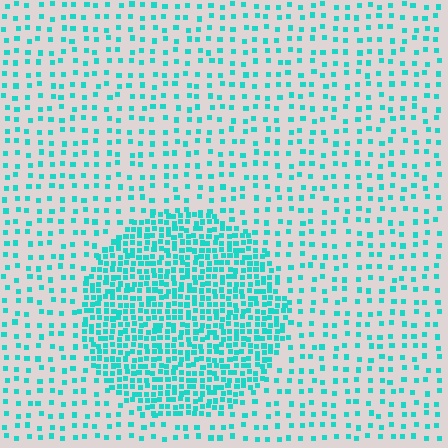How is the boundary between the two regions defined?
The boundary is defined by a change in element density (approximately 2.8x ratio). All elements are the same color, size, and shape.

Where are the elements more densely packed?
The elements are more densely packed inside the circle boundary.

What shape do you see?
I see a circle.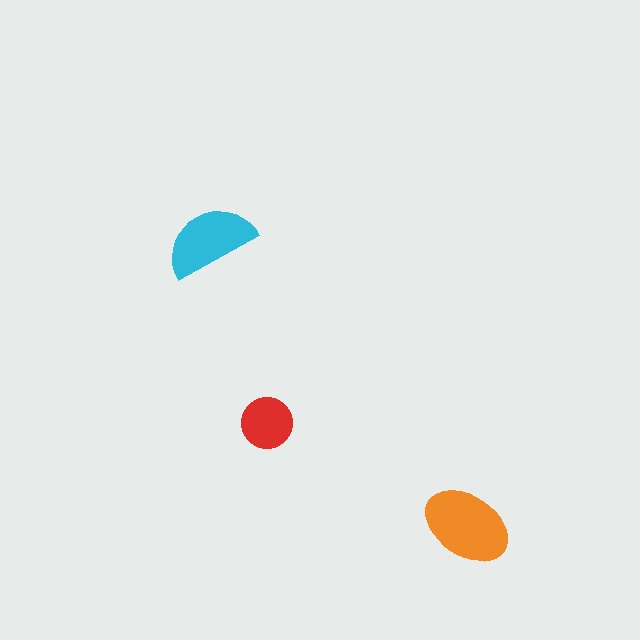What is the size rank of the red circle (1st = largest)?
3rd.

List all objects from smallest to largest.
The red circle, the cyan semicircle, the orange ellipse.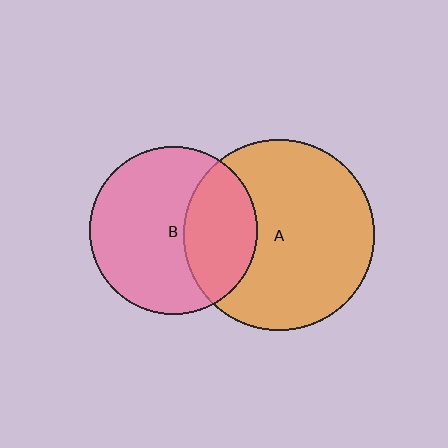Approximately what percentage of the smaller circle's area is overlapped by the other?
Approximately 35%.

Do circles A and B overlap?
Yes.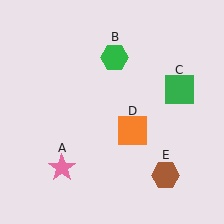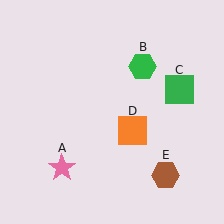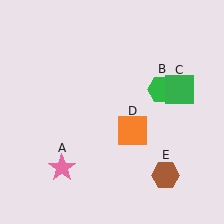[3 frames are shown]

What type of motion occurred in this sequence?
The green hexagon (object B) rotated clockwise around the center of the scene.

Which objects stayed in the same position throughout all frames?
Pink star (object A) and green square (object C) and orange square (object D) and brown hexagon (object E) remained stationary.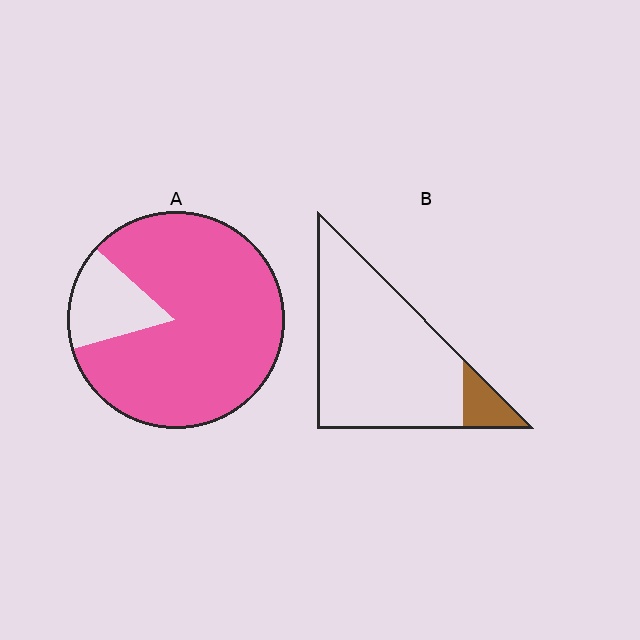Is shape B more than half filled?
No.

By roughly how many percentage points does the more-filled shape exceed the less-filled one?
By roughly 75 percentage points (A over B).